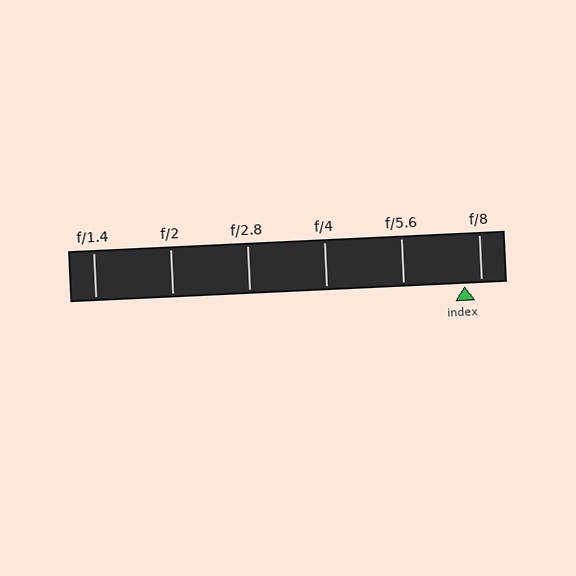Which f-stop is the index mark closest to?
The index mark is closest to f/8.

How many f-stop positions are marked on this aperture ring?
There are 6 f-stop positions marked.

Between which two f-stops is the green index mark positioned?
The index mark is between f/5.6 and f/8.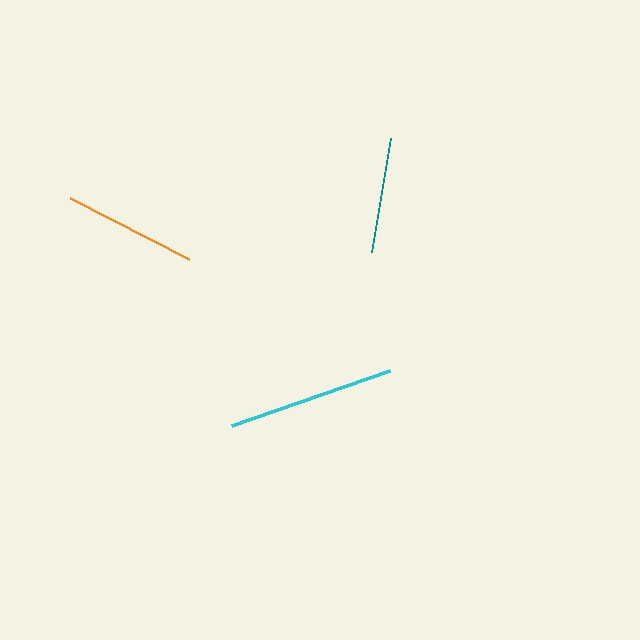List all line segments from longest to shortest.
From longest to shortest: cyan, orange, teal.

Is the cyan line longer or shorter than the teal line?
The cyan line is longer than the teal line.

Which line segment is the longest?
The cyan line is the longest at approximately 167 pixels.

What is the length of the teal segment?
The teal segment is approximately 116 pixels long.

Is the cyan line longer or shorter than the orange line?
The cyan line is longer than the orange line.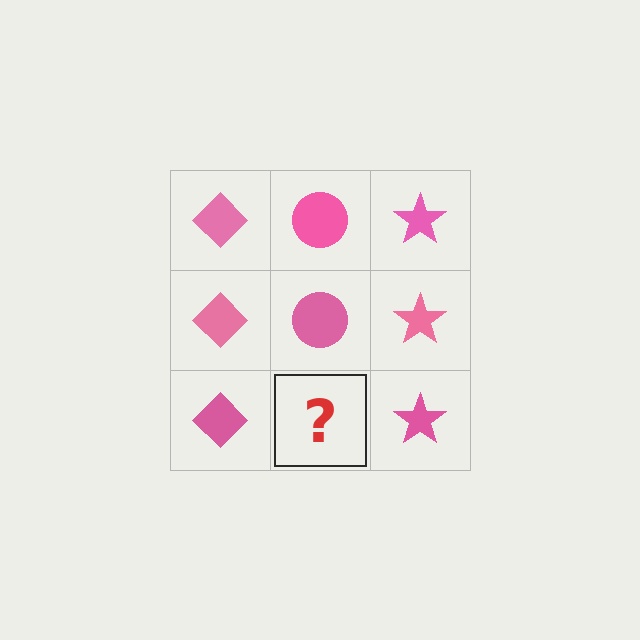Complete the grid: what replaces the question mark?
The question mark should be replaced with a pink circle.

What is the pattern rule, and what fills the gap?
The rule is that each column has a consistent shape. The gap should be filled with a pink circle.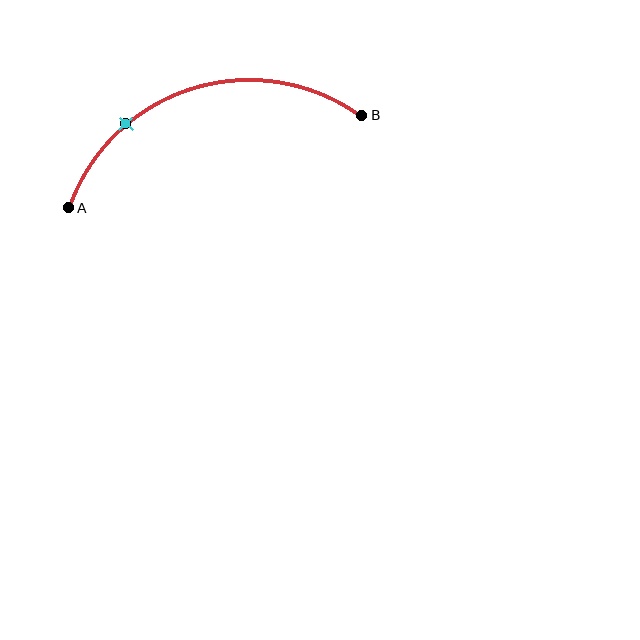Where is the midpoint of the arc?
The arc midpoint is the point on the curve farthest from the straight line joining A and B. It sits above that line.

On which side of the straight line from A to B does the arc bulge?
The arc bulges above the straight line connecting A and B.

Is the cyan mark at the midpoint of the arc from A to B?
No. The cyan mark lies on the arc but is closer to endpoint A. The arc midpoint would be at the point on the curve equidistant along the arc from both A and B.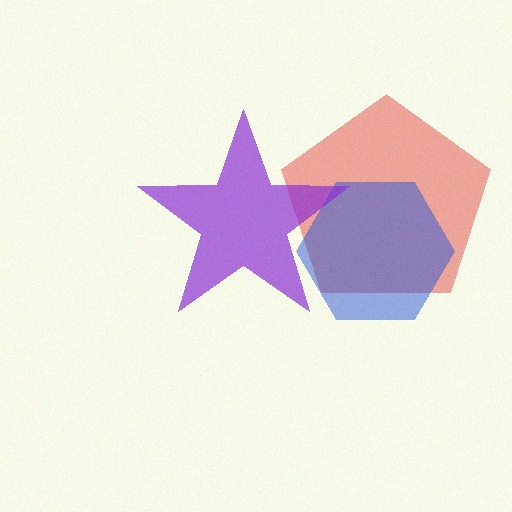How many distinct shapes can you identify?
There are 3 distinct shapes: a red pentagon, a blue hexagon, a purple star.